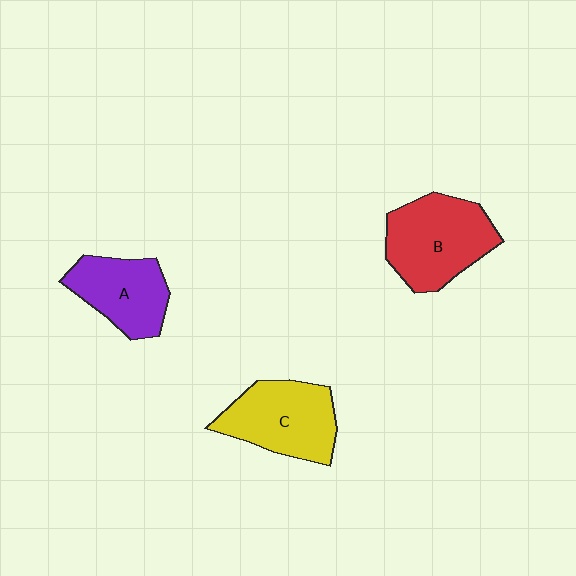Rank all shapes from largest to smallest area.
From largest to smallest: B (red), C (yellow), A (purple).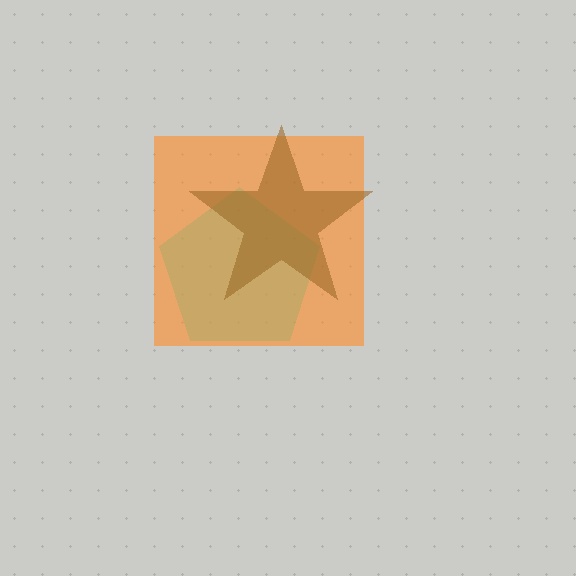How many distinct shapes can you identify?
There are 3 distinct shapes: a cyan pentagon, an orange square, a brown star.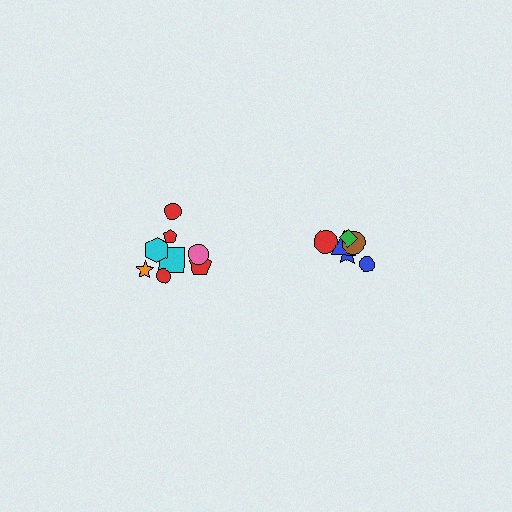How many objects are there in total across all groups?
There are 14 objects.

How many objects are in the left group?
There are 8 objects.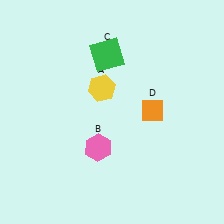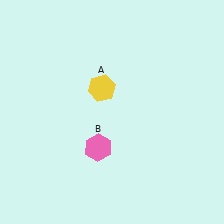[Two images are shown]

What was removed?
The green square (C), the orange diamond (D) were removed in Image 2.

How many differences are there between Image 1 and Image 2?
There are 2 differences between the two images.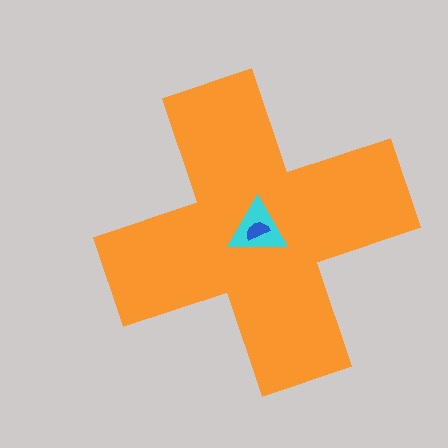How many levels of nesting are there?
3.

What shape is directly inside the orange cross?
The cyan triangle.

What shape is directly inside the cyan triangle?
The blue semicircle.